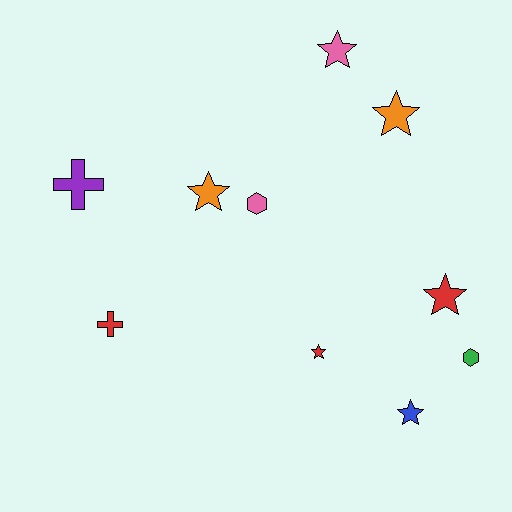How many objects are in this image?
There are 10 objects.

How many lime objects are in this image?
There are no lime objects.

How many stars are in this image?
There are 6 stars.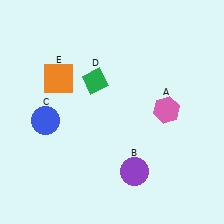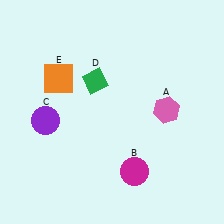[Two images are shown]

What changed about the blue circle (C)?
In Image 1, C is blue. In Image 2, it changed to purple.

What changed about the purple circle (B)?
In Image 1, B is purple. In Image 2, it changed to magenta.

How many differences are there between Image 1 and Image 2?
There are 2 differences between the two images.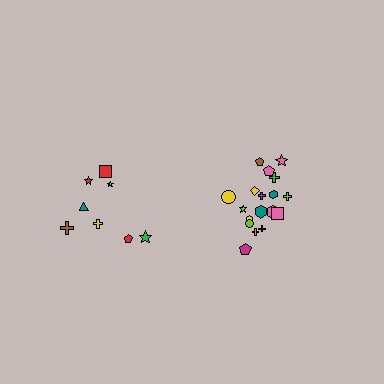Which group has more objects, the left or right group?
The right group.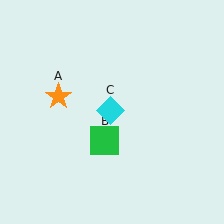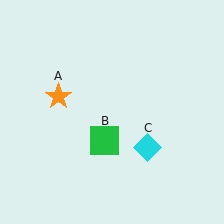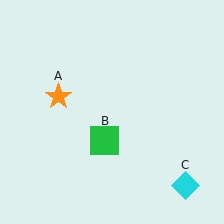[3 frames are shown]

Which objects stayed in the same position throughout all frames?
Orange star (object A) and green square (object B) remained stationary.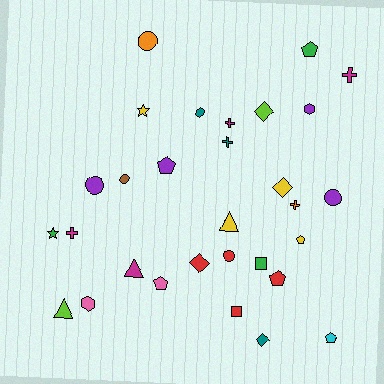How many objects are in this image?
There are 30 objects.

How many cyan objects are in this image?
There is 1 cyan object.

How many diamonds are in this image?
There are 4 diamonds.